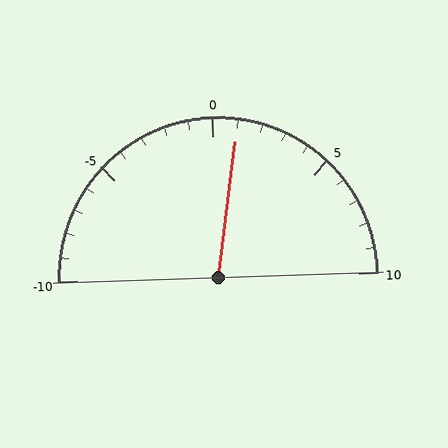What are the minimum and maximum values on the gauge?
The gauge ranges from -10 to 10.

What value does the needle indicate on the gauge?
The needle indicates approximately 1.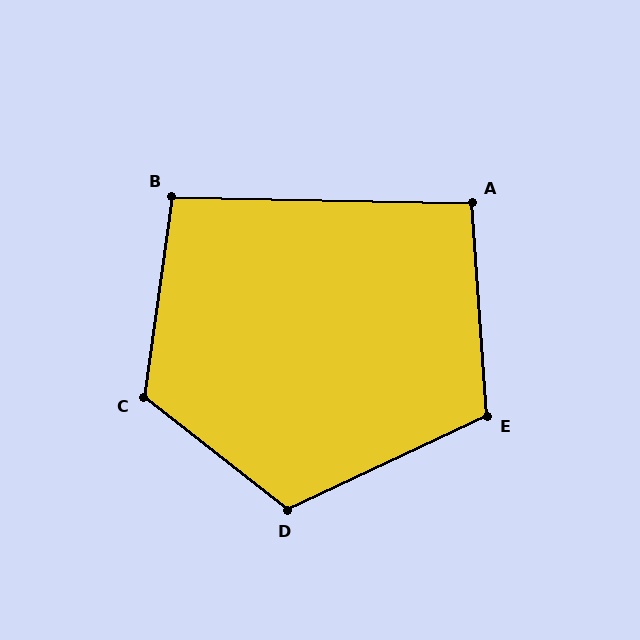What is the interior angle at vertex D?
Approximately 117 degrees (obtuse).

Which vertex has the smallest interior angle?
A, at approximately 95 degrees.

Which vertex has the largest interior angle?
C, at approximately 120 degrees.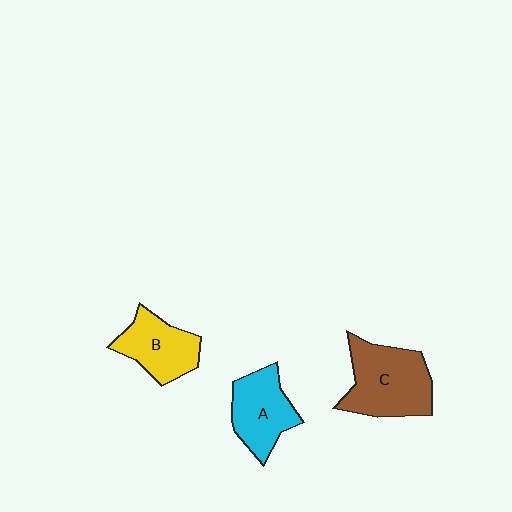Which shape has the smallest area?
Shape B (yellow).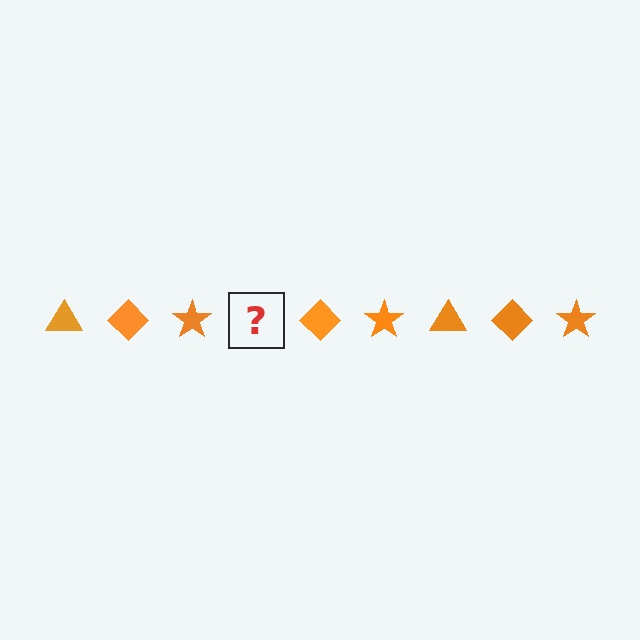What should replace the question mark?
The question mark should be replaced with an orange triangle.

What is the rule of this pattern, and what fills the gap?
The rule is that the pattern cycles through triangle, diamond, star shapes in orange. The gap should be filled with an orange triangle.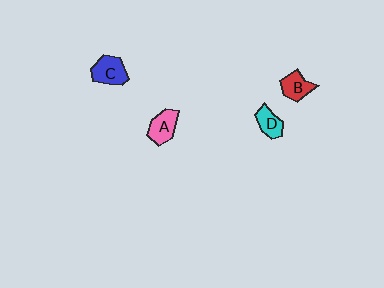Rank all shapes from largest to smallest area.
From largest to smallest: C (blue), A (pink), B (red), D (cyan).